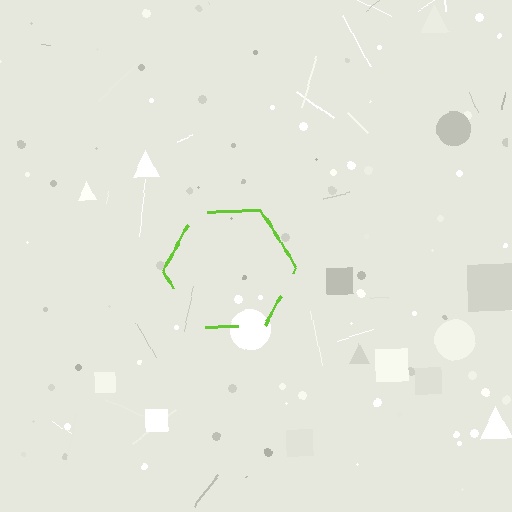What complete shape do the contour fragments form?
The contour fragments form a hexagon.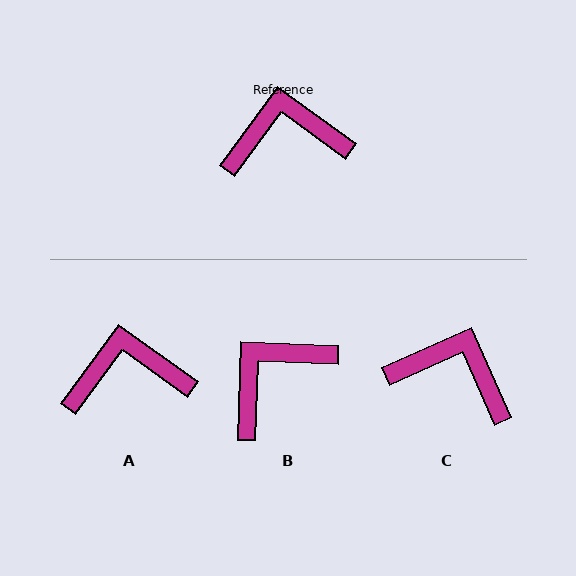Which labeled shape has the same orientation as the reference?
A.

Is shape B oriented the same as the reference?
No, it is off by about 34 degrees.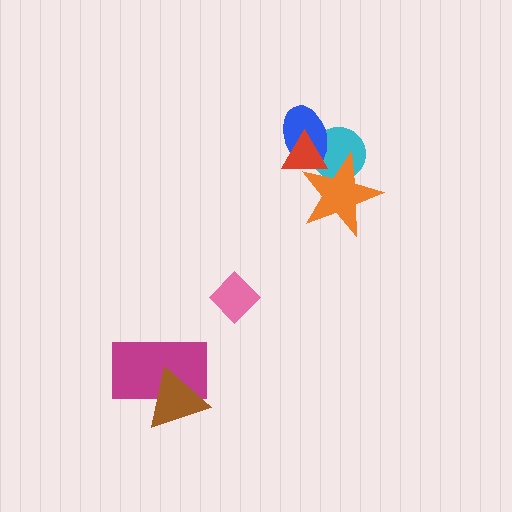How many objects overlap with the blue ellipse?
3 objects overlap with the blue ellipse.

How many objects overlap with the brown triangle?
1 object overlaps with the brown triangle.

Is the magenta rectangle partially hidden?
Yes, it is partially covered by another shape.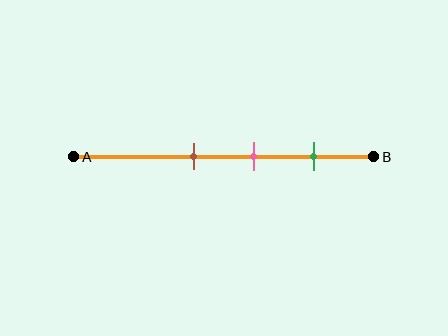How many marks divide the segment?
There are 3 marks dividing the segment.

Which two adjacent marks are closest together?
The brown and pink marks are the closest adjacent pair.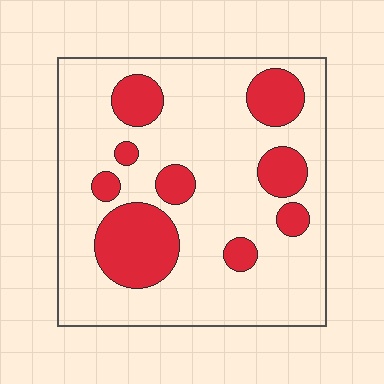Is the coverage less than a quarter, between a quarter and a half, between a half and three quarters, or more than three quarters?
Less than a quarter.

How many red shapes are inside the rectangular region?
9.